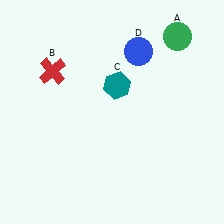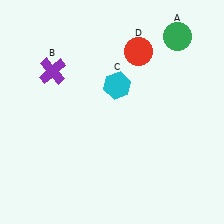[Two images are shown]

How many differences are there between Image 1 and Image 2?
There are 3 differences between the two images.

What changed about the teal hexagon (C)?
In Image 1, C is teal. In Image 2, it changed to cyan.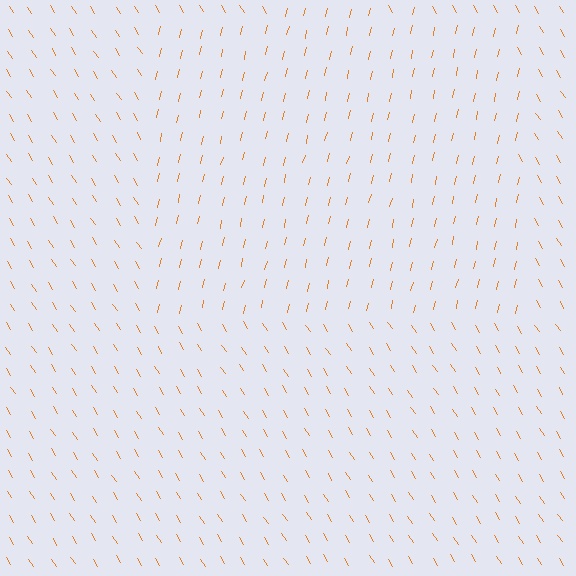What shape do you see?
I see a rectangle.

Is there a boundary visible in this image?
Yes, there is a texture boundary formed by a change in line orientation.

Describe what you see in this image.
The image is filled with small orange line segments. A rectangle region in the image has lines oriented differently from the surrounding lines, creating a visible texture boundary.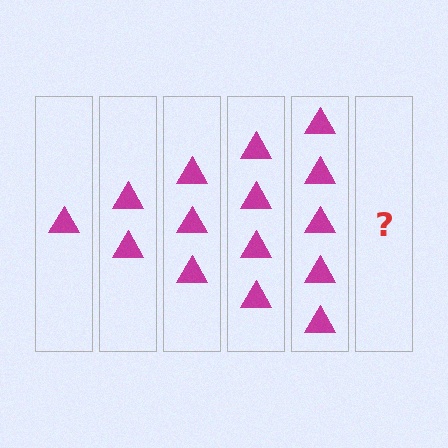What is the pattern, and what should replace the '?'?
The pattern is that each step adds one more triangle. The '?' should be 6 triangles.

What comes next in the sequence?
The next element should be 6 triangles.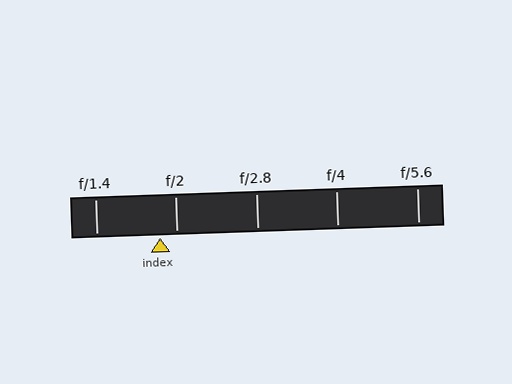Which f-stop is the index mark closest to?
The index mark is closest to f/2.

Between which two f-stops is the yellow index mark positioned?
The index mark is between f/1.4 and f/2.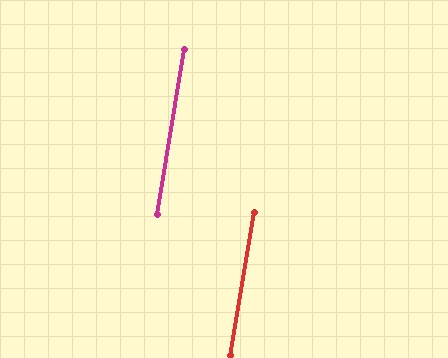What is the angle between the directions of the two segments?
Approximately 0 degrees.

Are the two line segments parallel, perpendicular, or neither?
Parallel — their directions differ by only 0.4°.